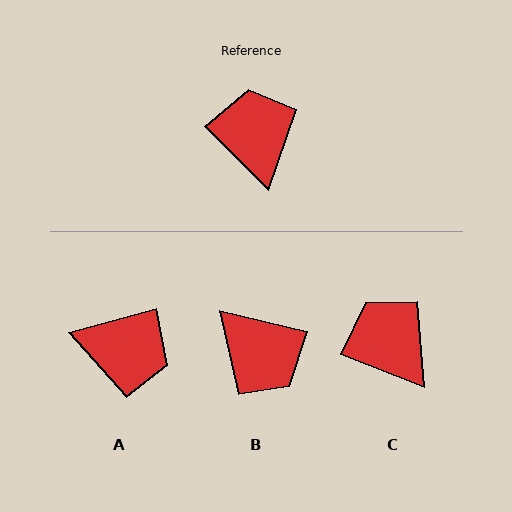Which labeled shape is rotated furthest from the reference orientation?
B, about 149 degrees away.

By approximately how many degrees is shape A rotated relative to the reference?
Approximately 120 degrees clockwise.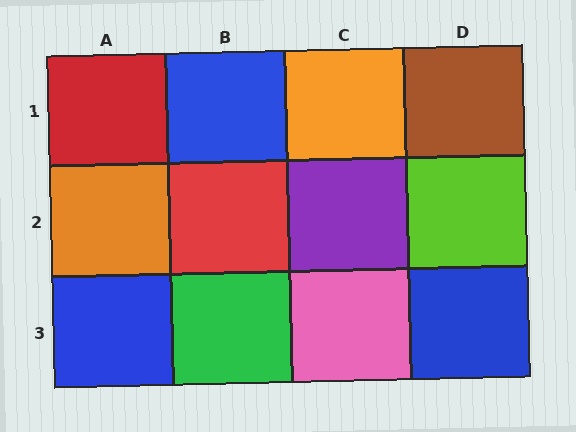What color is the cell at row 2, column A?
Orange.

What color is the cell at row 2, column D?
Lime.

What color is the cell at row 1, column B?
Blue.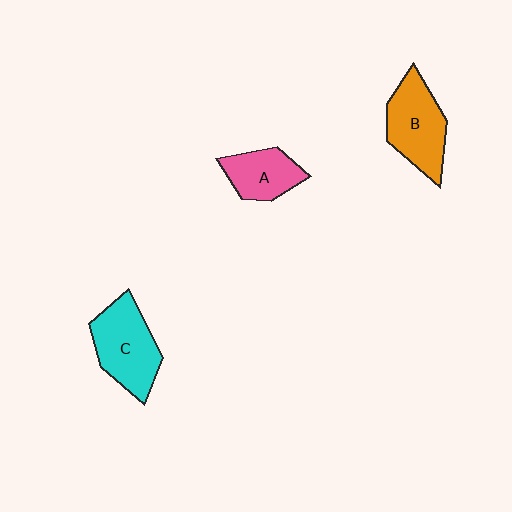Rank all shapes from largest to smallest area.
From largest to smallest: C (cyan), B (orange), A (pink).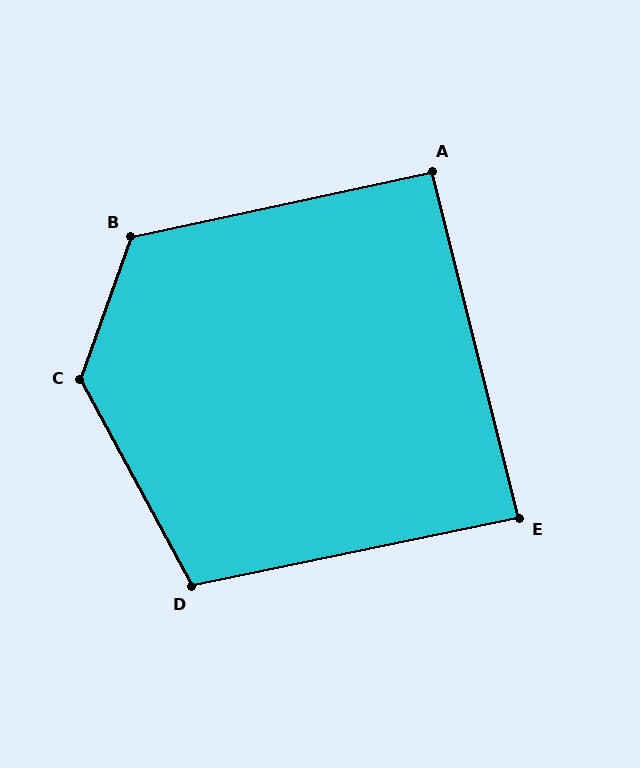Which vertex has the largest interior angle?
C, at approximately 132 degrees.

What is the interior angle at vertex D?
Approximately 106 degrees (obtuse).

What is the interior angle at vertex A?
Approximately 92 degrees (approximately right).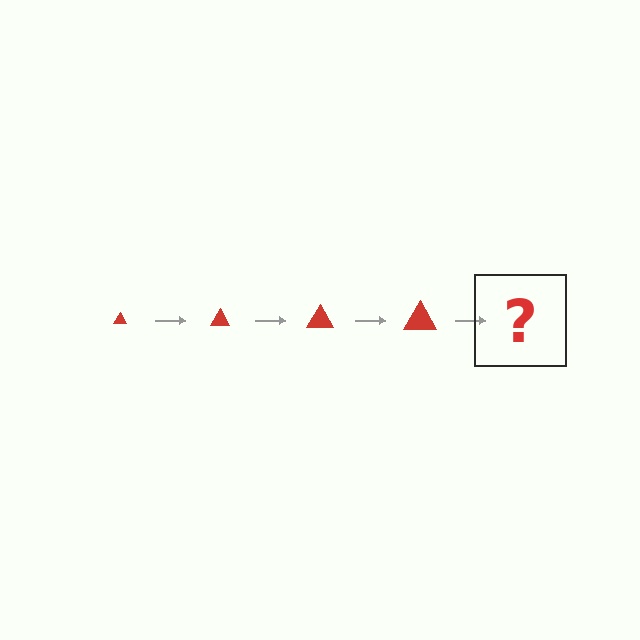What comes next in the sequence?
The next element should be a red triangle, larger than the previous one.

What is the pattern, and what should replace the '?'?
The pattern is that the triangle gets progressively larger each step. The '?' should be a red triangle, larger than the previous one.